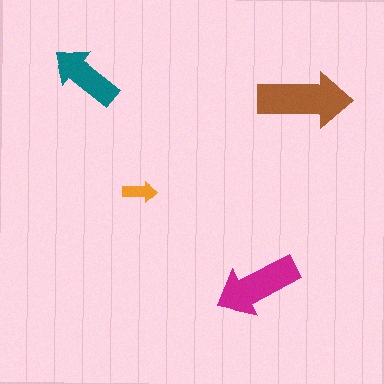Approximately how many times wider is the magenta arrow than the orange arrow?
About 2.5 times wider.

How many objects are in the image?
There are 4 objects in the image.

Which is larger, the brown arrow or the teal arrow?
The brown one.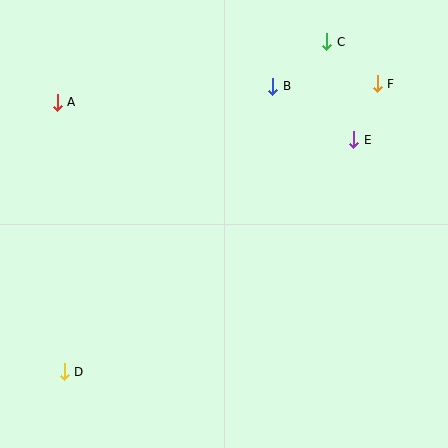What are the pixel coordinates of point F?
Point F is at (377, 84).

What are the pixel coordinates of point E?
Point E is at (354, 140).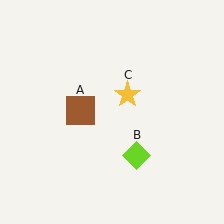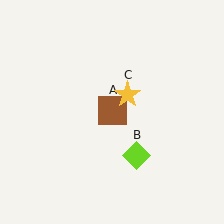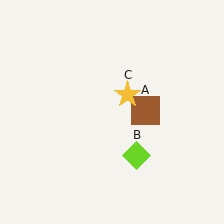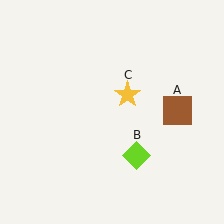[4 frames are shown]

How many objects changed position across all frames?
1 object changed position: brown square (object A).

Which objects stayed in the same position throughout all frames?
Lime diamond (object B) and yellow star (object C) remained stationary.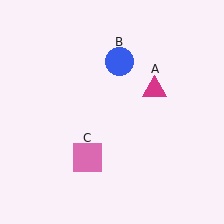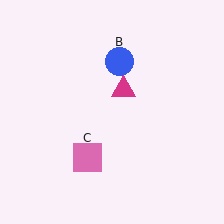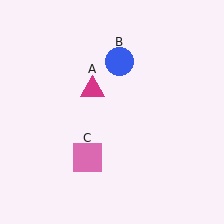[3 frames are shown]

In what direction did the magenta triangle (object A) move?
The magenta triangle (object A) moved left.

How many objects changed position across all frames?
1 object changed position: magenta triangle (object A).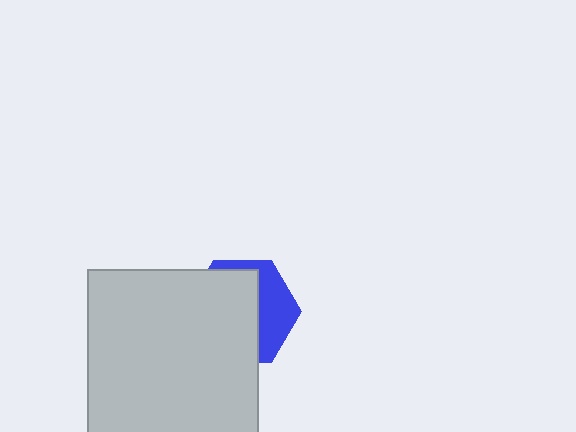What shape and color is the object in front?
The object in front is a light gray rectangle.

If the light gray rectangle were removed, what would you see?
You would see the complete blue hexagon.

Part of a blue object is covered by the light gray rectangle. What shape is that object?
It is a hexagon.